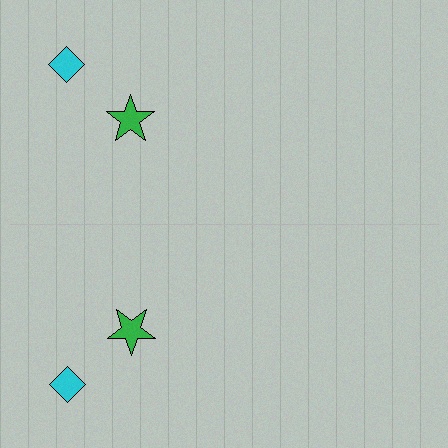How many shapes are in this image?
There are 4 shapes in this image.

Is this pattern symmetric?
Yes, this pattern has bilateral (reflection) symmetry.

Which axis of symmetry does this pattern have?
The pattern has a horizontal axis of symmetry running through the center of the image.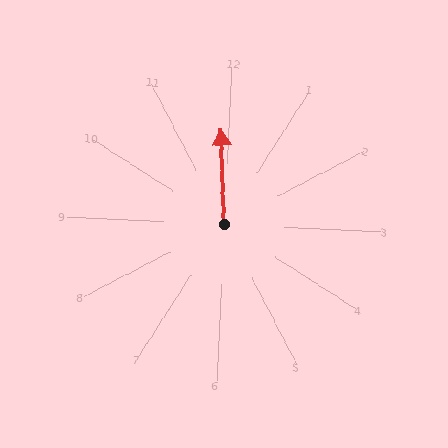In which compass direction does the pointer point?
North.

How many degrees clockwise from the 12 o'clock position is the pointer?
Approximately 356 degrees.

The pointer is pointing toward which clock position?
Roughly 12 o'clock.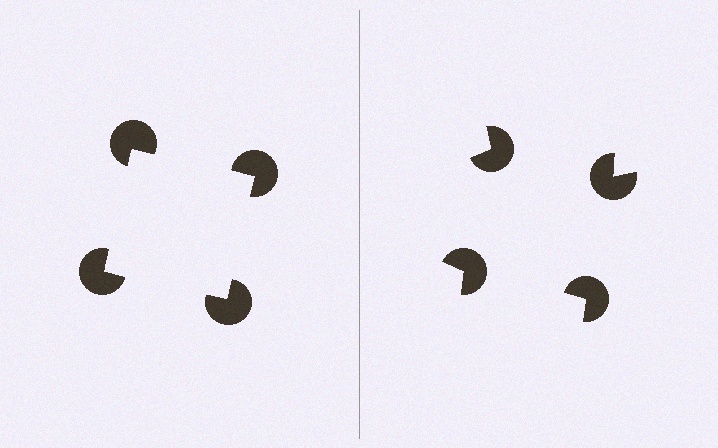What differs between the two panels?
The pac-man discs are positioned identically on both sides; only the wedge orientations differ. On the left they align to a square; on the right they are misaligned.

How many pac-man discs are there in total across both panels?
8 — 4 on each side.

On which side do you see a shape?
An illusory square appears on the left side. On the right side the wedge cuts are rotated, so no coherent shape forms.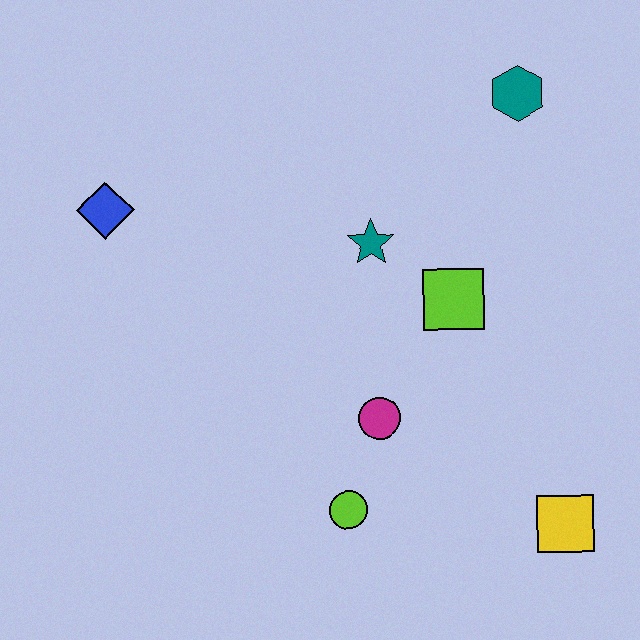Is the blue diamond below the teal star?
No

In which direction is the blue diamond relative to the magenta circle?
The blue diamond is to the left of the magenta circle.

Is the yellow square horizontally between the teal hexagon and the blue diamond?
No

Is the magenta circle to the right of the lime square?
No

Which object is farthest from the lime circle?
The teal hexagon is farthest from the lime circle.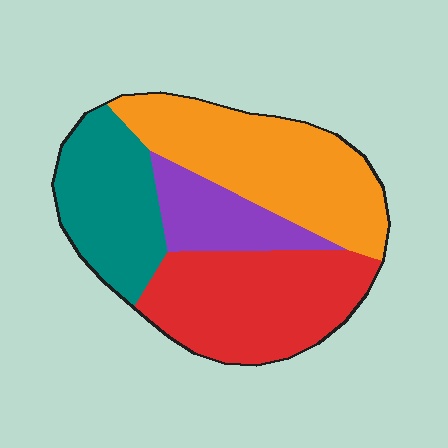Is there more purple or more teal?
Teal.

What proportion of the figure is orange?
Orange takes up about one third (1/3) of the figure.